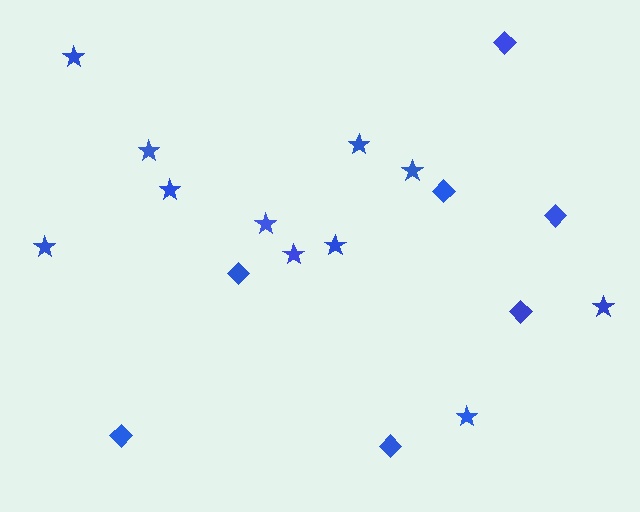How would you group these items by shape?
There are 2 groups: one group of stars (11) and one group of diamonds (7).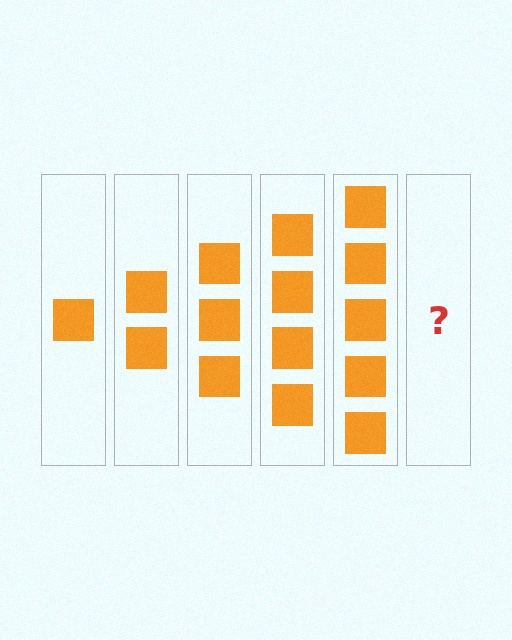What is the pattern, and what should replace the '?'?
The pattern is that each step adds one more square. The '?' should be 6 squares.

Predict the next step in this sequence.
The next step is 6 squares.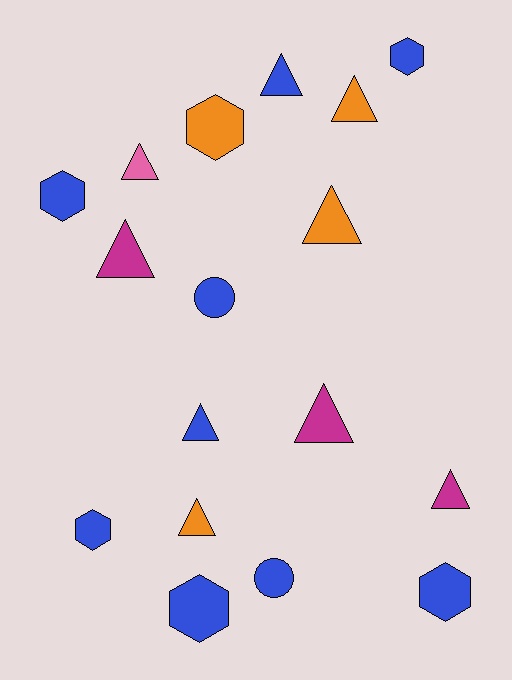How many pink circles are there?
There are no pink circles.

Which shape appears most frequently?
Triangle, with 9 objects.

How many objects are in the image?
There are 17 objects.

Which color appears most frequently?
Blue, with 9 objects.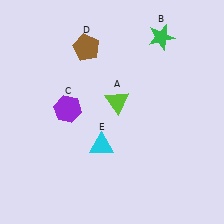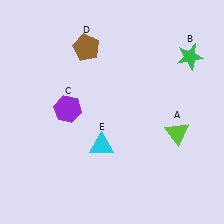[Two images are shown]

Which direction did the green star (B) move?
The green star (B) moved right.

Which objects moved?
The objects that moved are: the lime triangle (A), the green star (B).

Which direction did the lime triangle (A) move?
The lime triangle (A) moved right.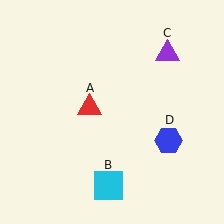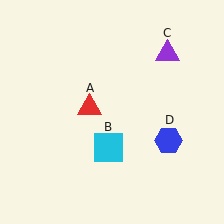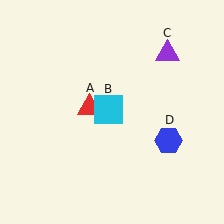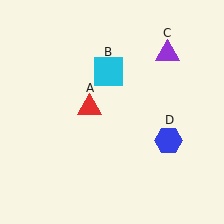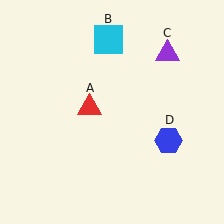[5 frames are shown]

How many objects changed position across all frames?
1 object changed position: cyan square (object B).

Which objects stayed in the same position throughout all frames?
Red triangle (object A) and purple triangle (object C) and blue hexagon (object D) remained stationary.